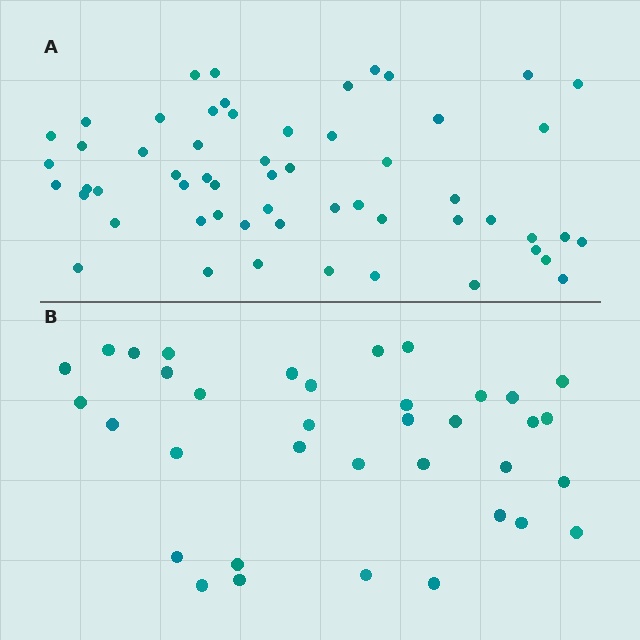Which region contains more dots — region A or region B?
Region A (the top region) has more dots.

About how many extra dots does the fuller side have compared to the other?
Region A has approximately 20 more dots than region B.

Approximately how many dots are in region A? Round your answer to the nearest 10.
About 60 dots. (The exact count is 57, which rounds to 60.)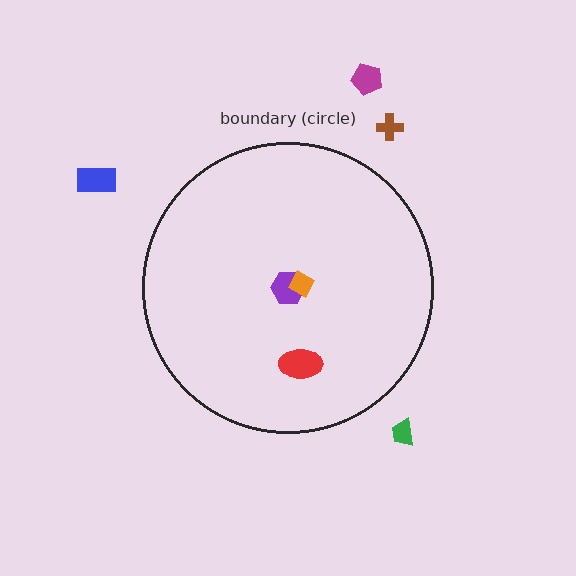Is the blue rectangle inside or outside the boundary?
Outside.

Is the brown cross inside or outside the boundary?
Outside.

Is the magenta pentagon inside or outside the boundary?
Outside.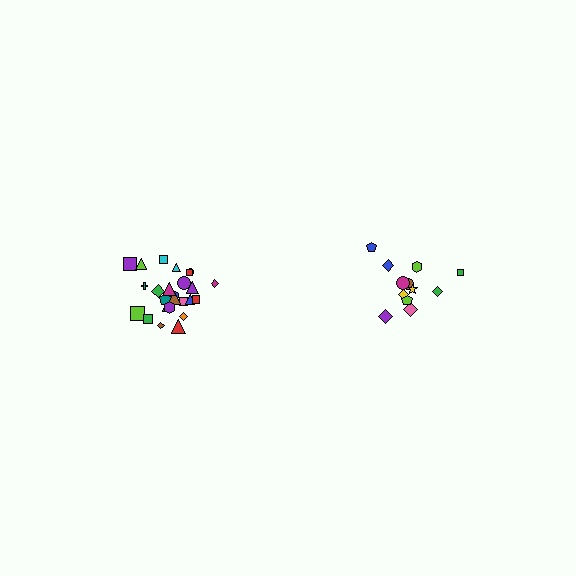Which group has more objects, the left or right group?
The left group.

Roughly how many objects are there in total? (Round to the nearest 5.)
Roughly 35 objects in total.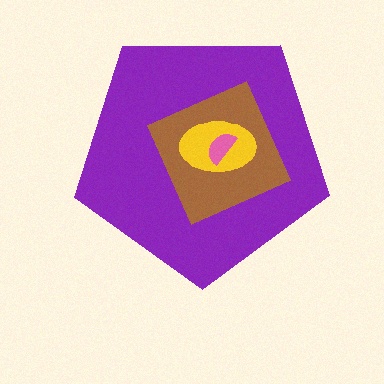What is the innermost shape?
The pink semicircle.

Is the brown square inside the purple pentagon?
Yes.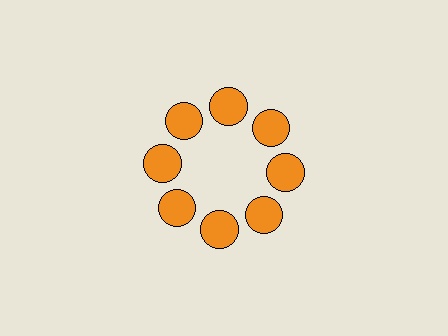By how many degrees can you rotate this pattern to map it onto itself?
The pattern maps onto itself every 45 degrees of rotation.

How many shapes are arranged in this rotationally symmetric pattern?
There are 8 shapes, arranged in 8 groups of 1.